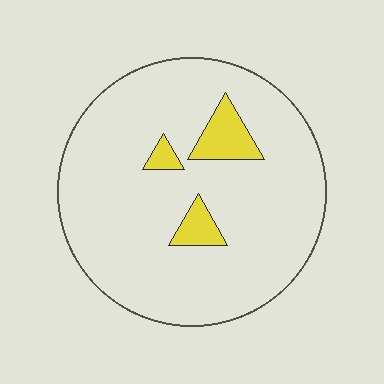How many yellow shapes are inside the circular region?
3.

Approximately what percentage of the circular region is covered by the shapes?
Approximately 10%.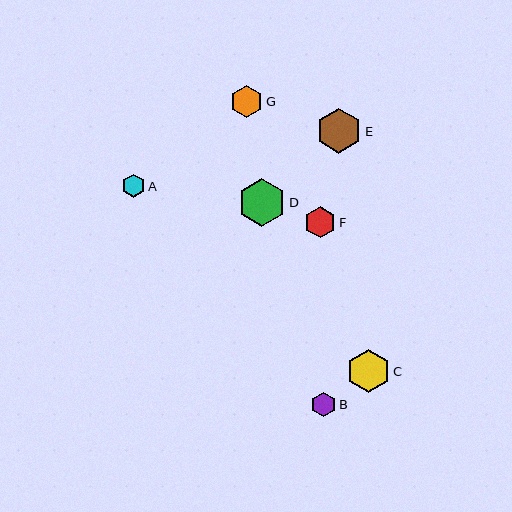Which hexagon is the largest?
Hexagon D is the largest with a size of approximately 48 pixels.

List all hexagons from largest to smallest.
From largest to smallest: D, E, C, G, F, B, A.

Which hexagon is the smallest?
Hexagon A is the smallest with a size of approximately 23 pixels.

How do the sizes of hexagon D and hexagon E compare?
Hexagon D and hexagon E are approximately the same size.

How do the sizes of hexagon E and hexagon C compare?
Hexagon E and hexagon C are approximately the same size.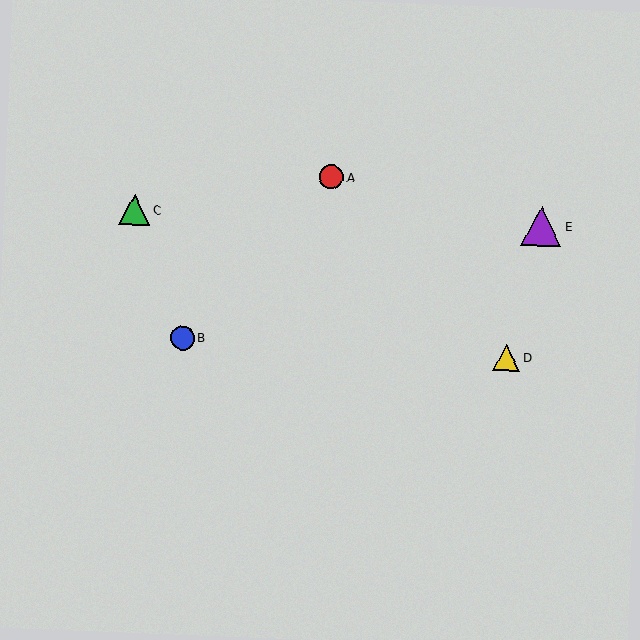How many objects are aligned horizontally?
2 objects (C, E) are aligned horizontally.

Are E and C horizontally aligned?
Yes, both are at y≈226.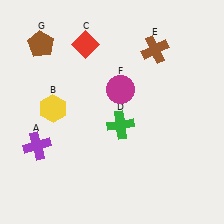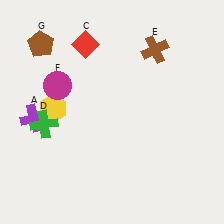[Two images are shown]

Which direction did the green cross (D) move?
The green cross (D) moved left.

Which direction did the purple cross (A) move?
The purple cross (A) moved up.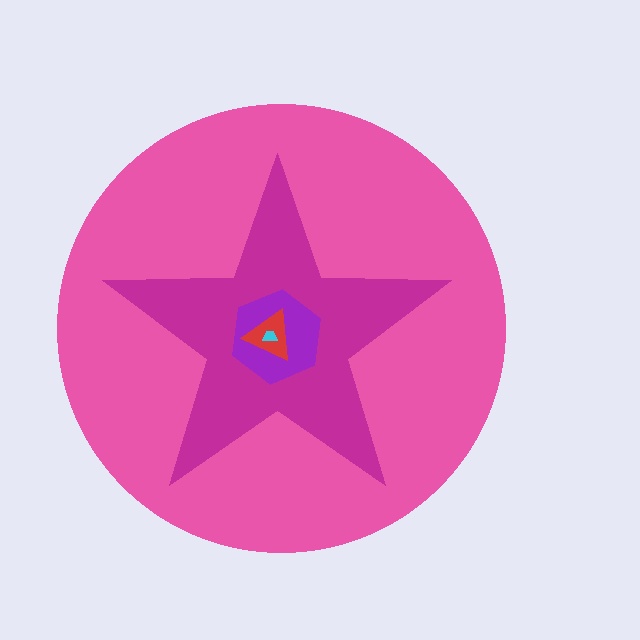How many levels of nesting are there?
5.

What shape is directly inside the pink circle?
The magenta star.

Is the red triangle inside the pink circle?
Yes.